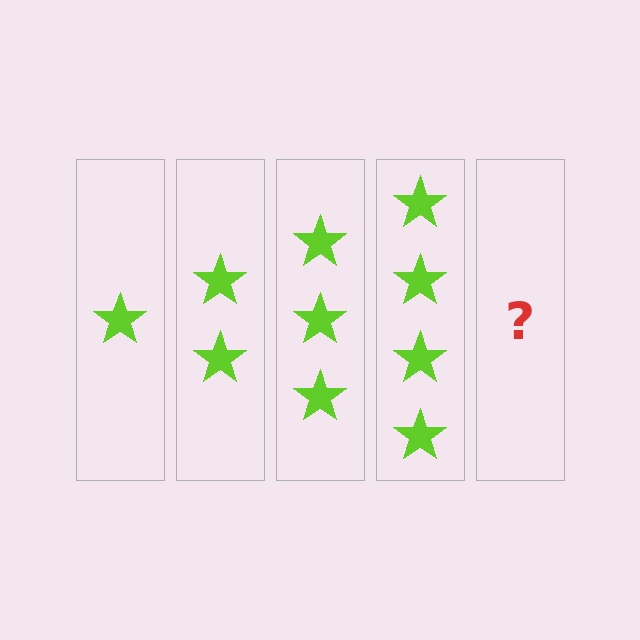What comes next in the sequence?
The next element should be 5 stars.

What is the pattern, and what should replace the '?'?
The pattern is that each step adds one more star. The '?' should be 5 stars.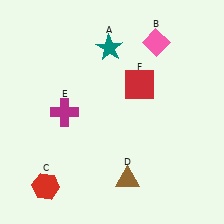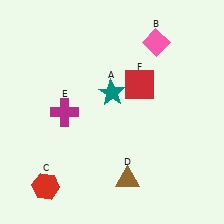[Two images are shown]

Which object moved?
The teal star (A) moved down.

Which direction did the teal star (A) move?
The teal star (A) moved down.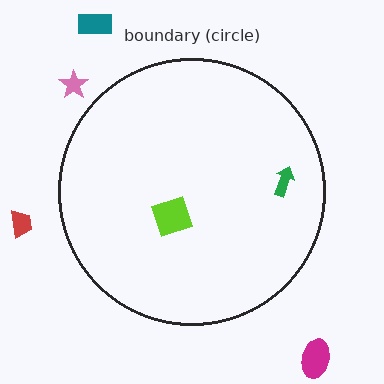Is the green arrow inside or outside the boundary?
Inside.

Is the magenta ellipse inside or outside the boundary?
Outside.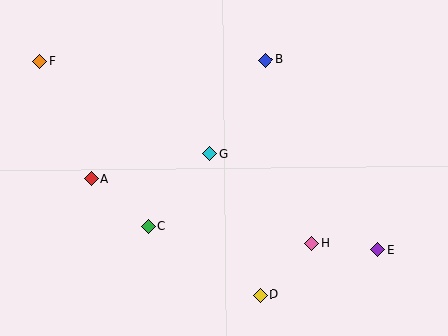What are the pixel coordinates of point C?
Point C is at (148, 226).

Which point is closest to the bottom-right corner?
Point E is closest to the bottom-right corner.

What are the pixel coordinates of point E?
Point E is at (377, 250).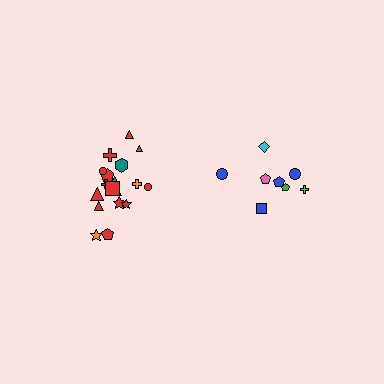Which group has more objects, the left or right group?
The left group.